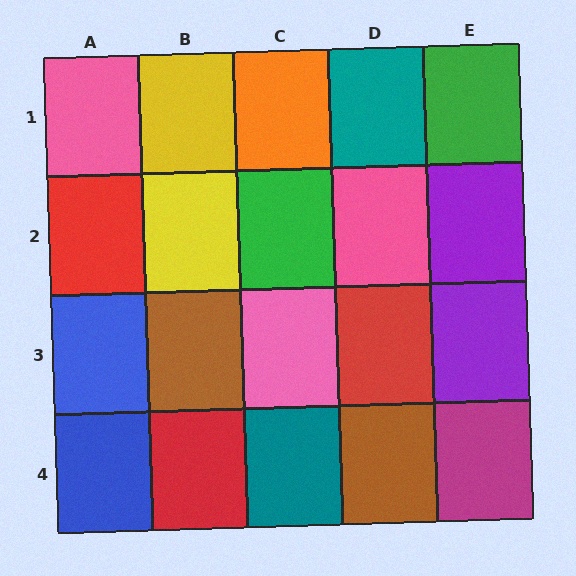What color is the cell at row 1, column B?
Yellow.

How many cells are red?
3 cells are red.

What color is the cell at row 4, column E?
Magenta.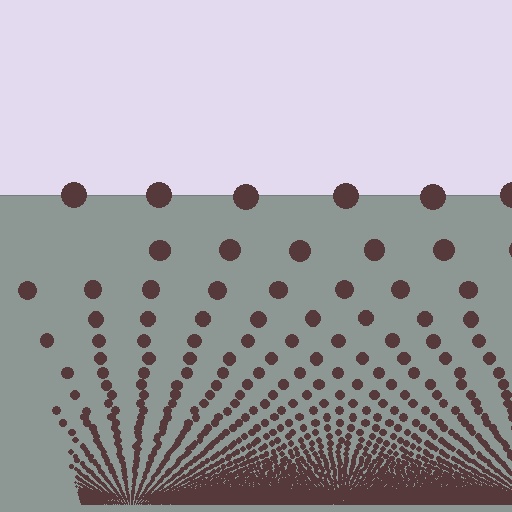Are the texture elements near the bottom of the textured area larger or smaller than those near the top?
Smaller. The gradient is inverted — elements near the bottom are smaller and denser.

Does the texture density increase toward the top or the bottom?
Density increases toward the bottom.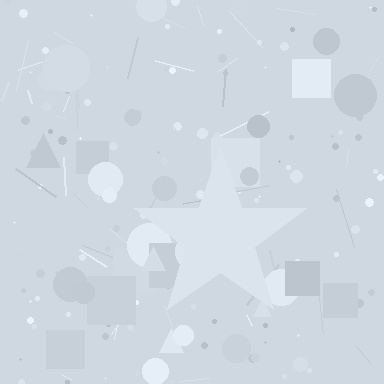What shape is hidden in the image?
A star is hidden in the image.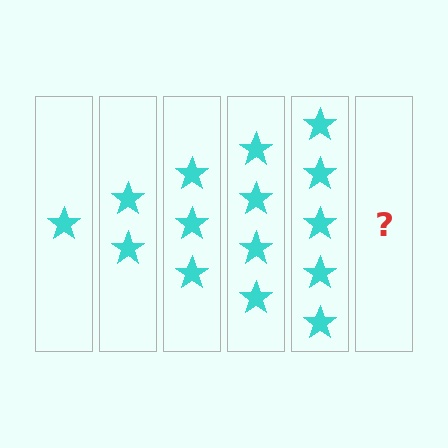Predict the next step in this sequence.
The next step is 6 stars.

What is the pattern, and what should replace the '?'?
The pattern is that each step adds one more star. The '?' should be 6 stars.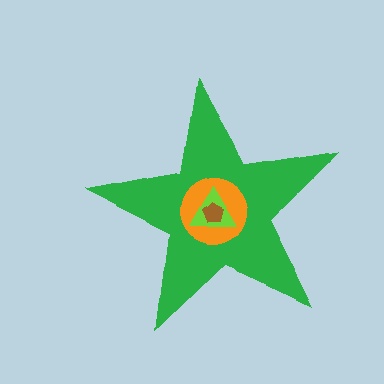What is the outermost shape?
The green star.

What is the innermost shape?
The brown pentagon.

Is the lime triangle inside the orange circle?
Yes.